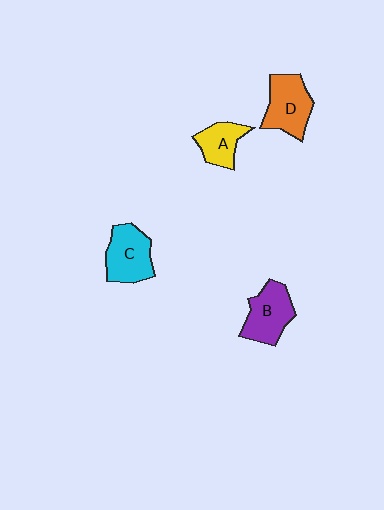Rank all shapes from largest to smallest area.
From largest to smallest: D (orange), C (cyan), B (purple), A (yellow).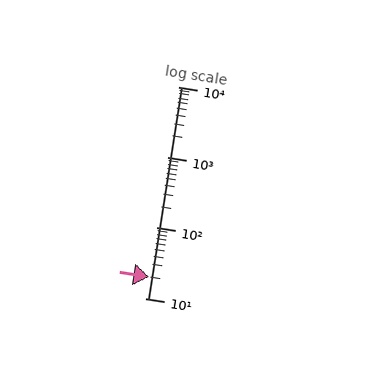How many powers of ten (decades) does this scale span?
The scale spans 3 decades, from 10 to 10000.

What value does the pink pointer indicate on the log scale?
The pointer indicates approximately 20.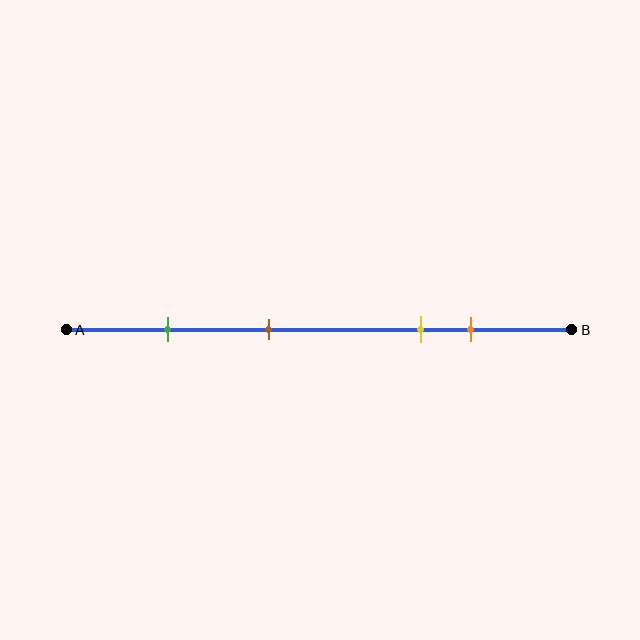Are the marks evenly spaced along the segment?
No, the marks are not evenly spaced.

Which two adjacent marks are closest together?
The yellow and orange marks are the closest adjacent pair.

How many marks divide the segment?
There are 4 marks dividing the segment.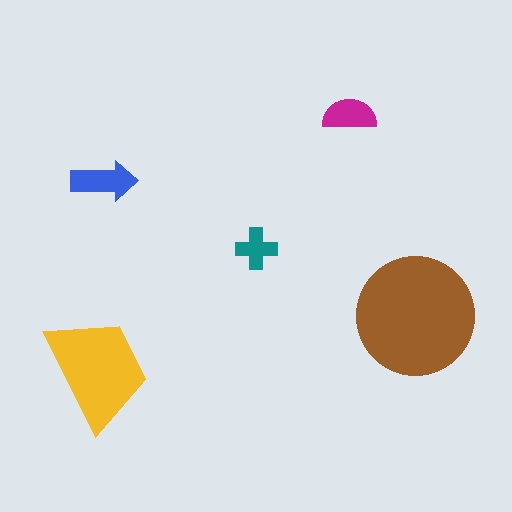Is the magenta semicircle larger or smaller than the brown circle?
Smaller.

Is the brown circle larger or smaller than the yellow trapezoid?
Larger.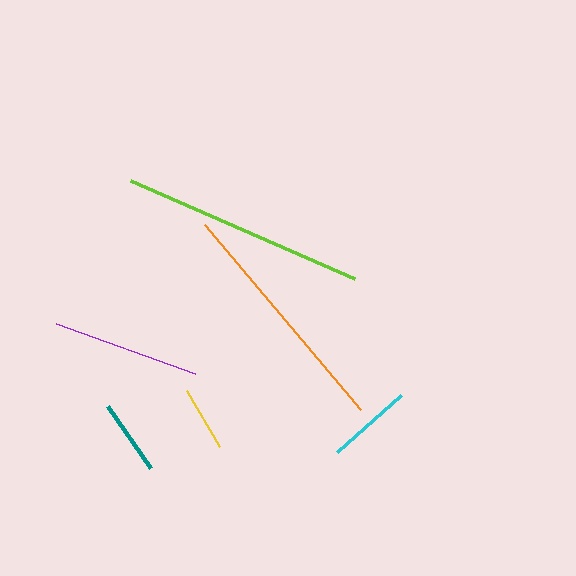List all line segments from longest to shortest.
From longest to shortest: lime, orange, purple, cyan, teal, yellow.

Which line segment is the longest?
The lime line is the longest at approximately 244 pixels.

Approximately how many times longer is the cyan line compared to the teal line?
The cyan line is approximately 1.1 times the length of the teal line.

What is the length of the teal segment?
The teal segment is approximately 76 pixels long.